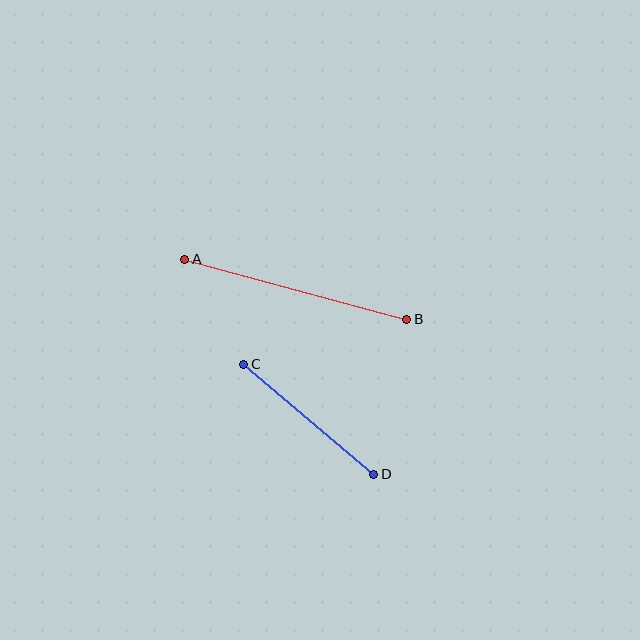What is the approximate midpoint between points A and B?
The midpoint is at approximately (296, 289) pixels.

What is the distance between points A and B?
The distance is approximately 230 pixels.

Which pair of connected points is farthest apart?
Points A and B are farthest apart.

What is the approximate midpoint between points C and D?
The midpoint is at approximately (309, 419) pixels.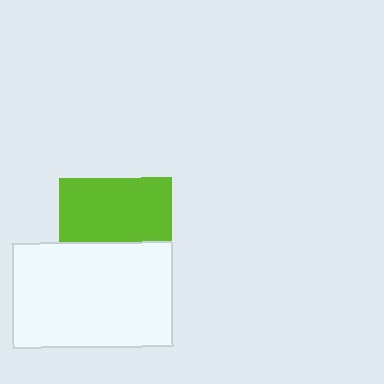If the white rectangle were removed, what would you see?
You would see the complete lime square.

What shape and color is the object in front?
The object in front is a white rectangle.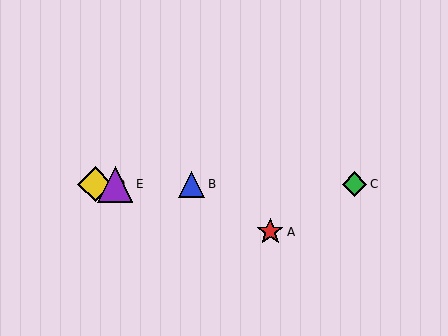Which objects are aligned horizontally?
Objects B, C, D, E are aligned horizontally.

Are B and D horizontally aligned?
Yes, both are at y≈184.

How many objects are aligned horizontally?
4 objects (B, C, D, E) are aligned horizontally.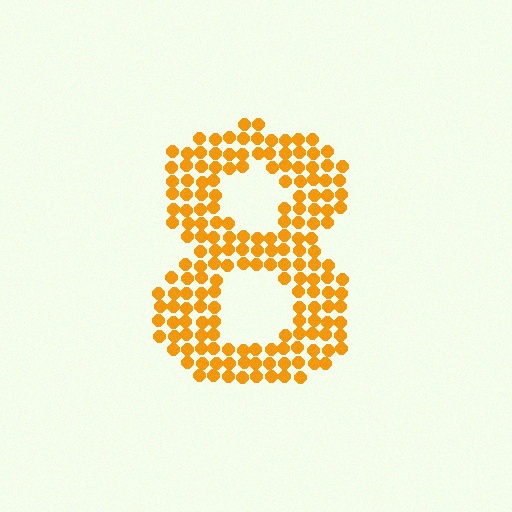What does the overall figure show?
The overall figure shows the digit 8.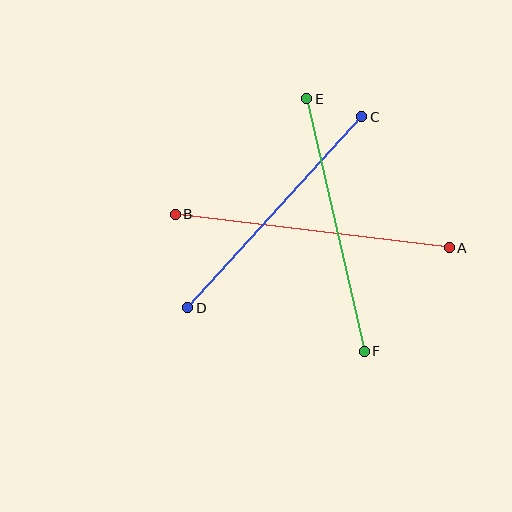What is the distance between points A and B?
The distance is approximately 276 pixels.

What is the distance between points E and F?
The distance is approximately 259 pixels.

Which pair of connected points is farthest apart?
Points A and B are farthest apart.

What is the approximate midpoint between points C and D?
The midpoint is at approximately (275, 212) pixels.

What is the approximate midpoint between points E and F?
The midpoint is at approximately (336, 225) pixels.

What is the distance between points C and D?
The distance is approximately 258 pixels.